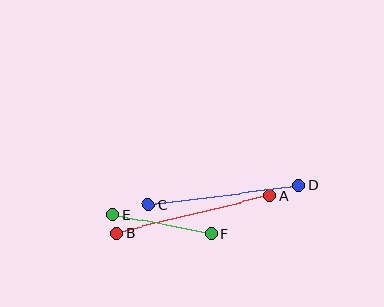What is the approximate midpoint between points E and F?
The midpoint is at approximately (162, 224) pixels.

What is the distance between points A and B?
The distance is approximately 158 pixels.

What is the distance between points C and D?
The distance is approximately 152 pixels.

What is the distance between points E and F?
The distance is approximately 100 pixels.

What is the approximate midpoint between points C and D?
The midpoint is at approximately (224, 195) pixels.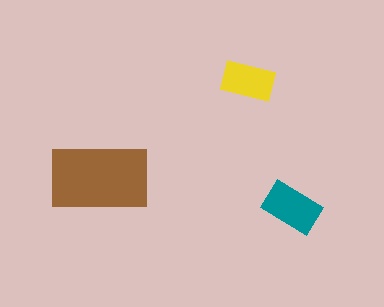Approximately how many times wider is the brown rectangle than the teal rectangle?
About 2 times wider.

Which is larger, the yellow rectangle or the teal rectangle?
The teal one.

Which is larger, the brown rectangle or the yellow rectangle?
The brown one.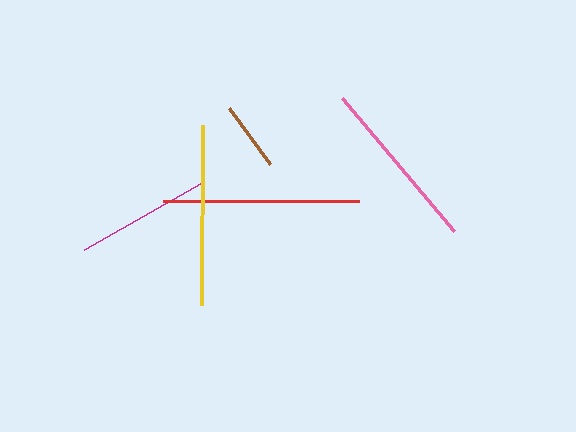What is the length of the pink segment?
The pink segment is approximately 174 pixels long.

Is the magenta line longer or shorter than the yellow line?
The yellow line is longer than the magenta line.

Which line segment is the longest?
The red line is the longest at approximately 197 pixels.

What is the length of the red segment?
The red segment is approximately 197 pixels long.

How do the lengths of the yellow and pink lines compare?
The yellow and pink lines are approximately the same length.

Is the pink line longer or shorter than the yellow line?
The yellow line is longer than the pink line.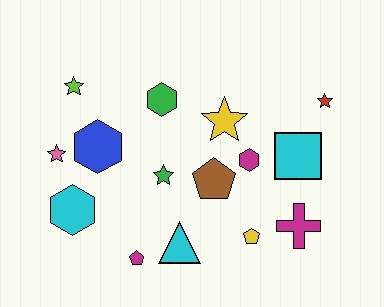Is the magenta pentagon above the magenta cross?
No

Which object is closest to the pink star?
The blue hexagon is closest to the pink star.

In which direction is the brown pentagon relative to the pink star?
The brown pentagon is to the right of the pink star.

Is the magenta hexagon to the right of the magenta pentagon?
Yes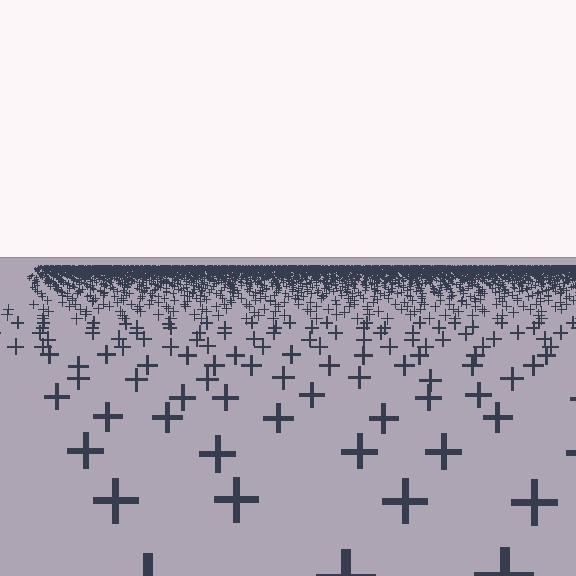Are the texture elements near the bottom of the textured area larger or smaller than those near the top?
Larger. Near the bottom, elements are closer to the viewer and appear at a bigger on-screen size.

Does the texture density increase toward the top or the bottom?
Density increases toward the top.